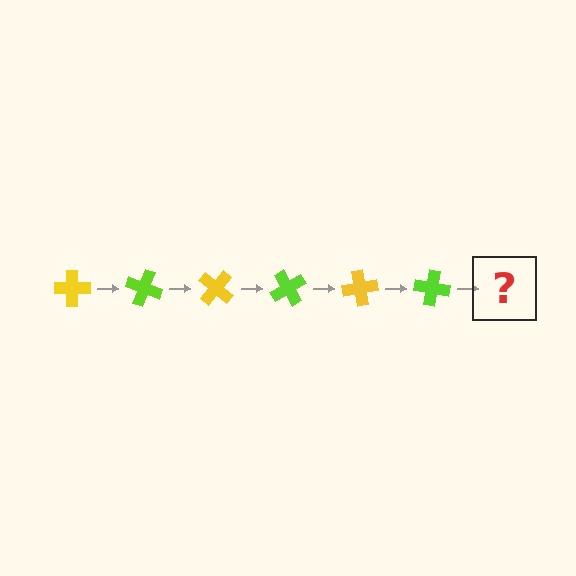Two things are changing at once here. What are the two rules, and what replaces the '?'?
The two rules are that it rotates 20 degrees each step and the color cycles through yellow and lime. The '?' should be a yellow cross, rotated 120 degrees from the start.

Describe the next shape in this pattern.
It should be a yellow cross, rotated 120 degrees from the start.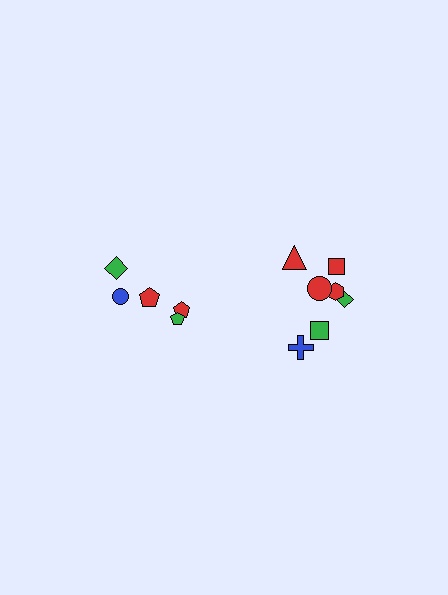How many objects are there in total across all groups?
There are 12 objects.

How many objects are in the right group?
There are 7 objects.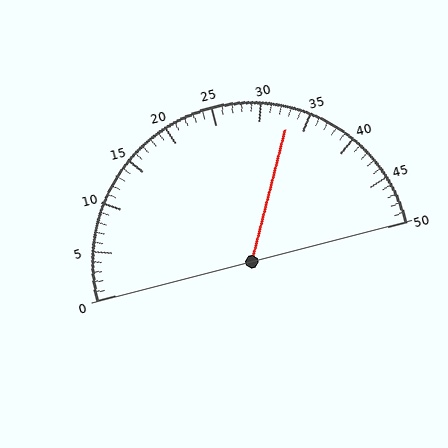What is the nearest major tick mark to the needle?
The nearest major tick mark is 35.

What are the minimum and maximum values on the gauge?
The gauge ranges from 0 to 50.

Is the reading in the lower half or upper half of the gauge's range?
The reading is in the upper half of the range (0 to 50).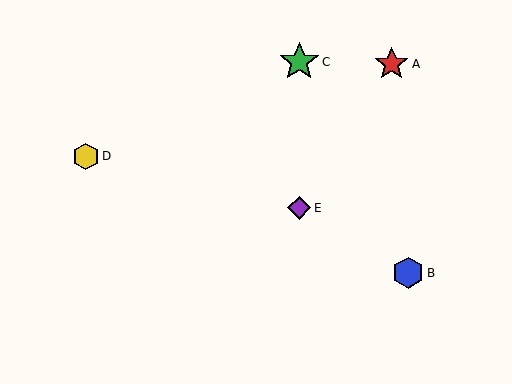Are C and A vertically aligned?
No, C is at x≈299 and A is at x≈392.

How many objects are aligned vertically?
2 objects (C, E) are aligned vertically.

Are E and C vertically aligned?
Yes, both are at x≈299.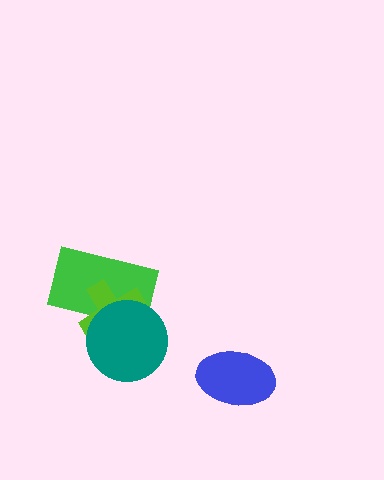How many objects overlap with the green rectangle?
2 objects overlap with the green rectangle.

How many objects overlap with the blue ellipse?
0 objects overlap with the blue ellipse.